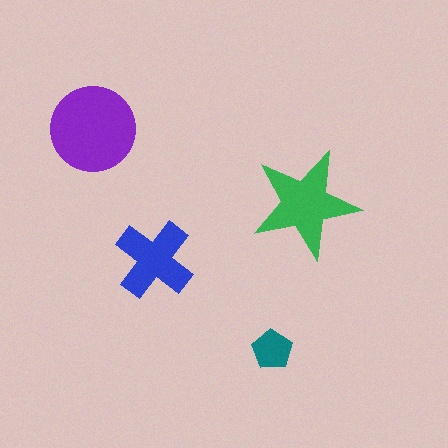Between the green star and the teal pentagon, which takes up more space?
The green star.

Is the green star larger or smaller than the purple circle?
Smaller.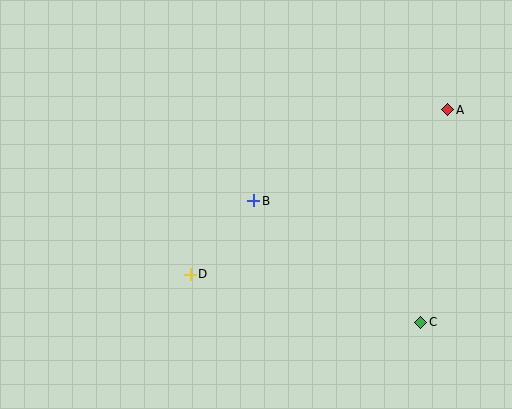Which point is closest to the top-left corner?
Point B is closest to the top-left corner.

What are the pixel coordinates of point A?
Point A is at (448, 110).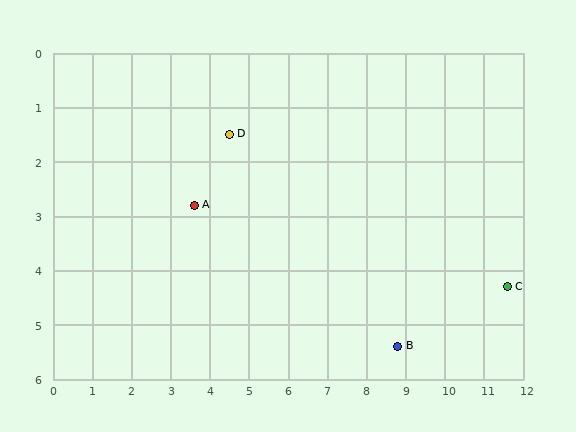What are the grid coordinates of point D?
Point D is at approximately (4.5, 1.5).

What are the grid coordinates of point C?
Point C is at approximately (11.6, 4.3).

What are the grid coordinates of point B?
Point B is at approximately (8.8, 5.4).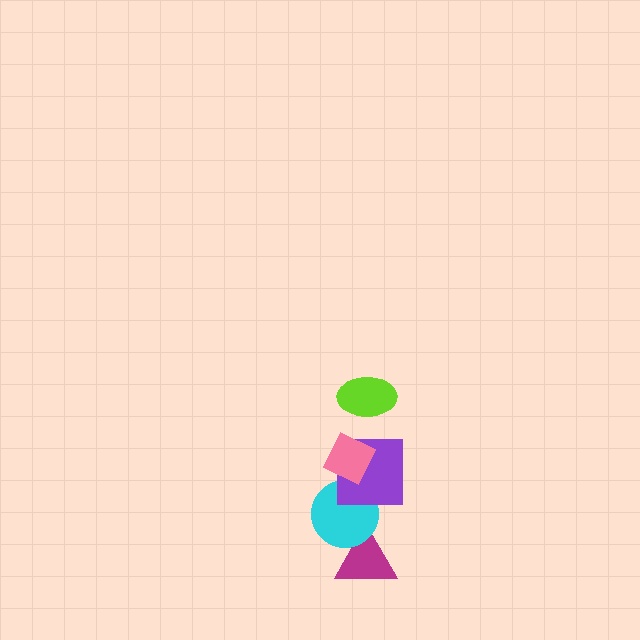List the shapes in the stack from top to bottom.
From top to bottom: the lime ellipse, the pink diamond, the purple square, the cyan circle, the magenta triangle.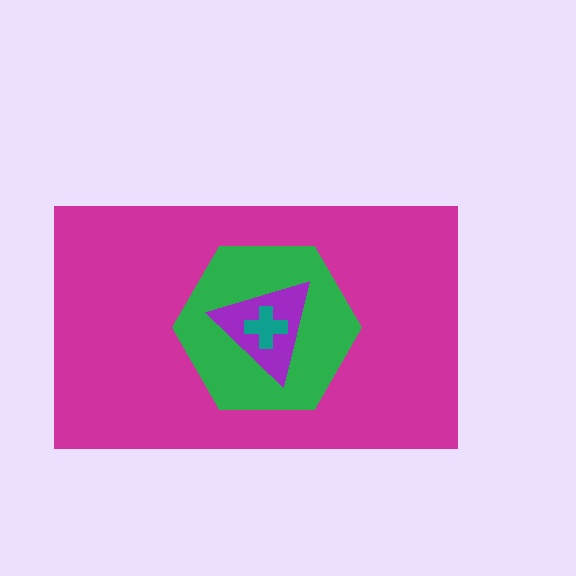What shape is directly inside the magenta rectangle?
The green hexagon.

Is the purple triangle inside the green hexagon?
Yes.